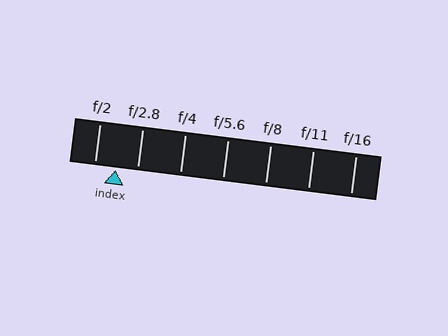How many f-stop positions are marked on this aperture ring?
There are 7 f-stop positions marked.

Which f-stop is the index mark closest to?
The index mark is closest to f/2.8.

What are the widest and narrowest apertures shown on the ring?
The widest aperture shown is f/2 and the narrowest is f/16.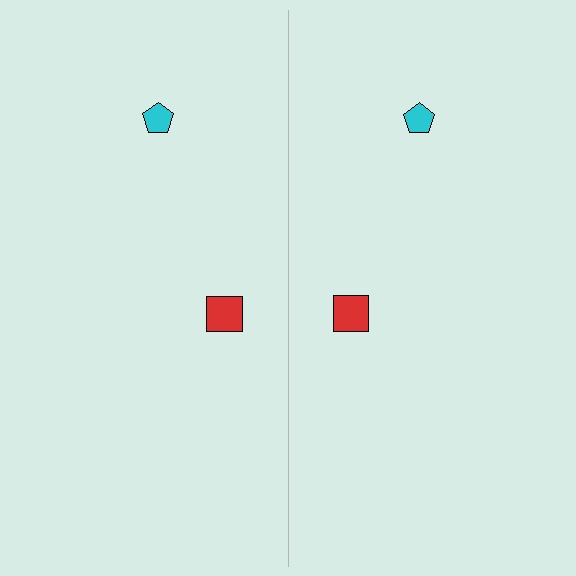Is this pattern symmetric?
Yes, this pattern has bilateral (reflection) symmetry.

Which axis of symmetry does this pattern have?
The pattern has a vertical axis of symmetry running through the center of the image.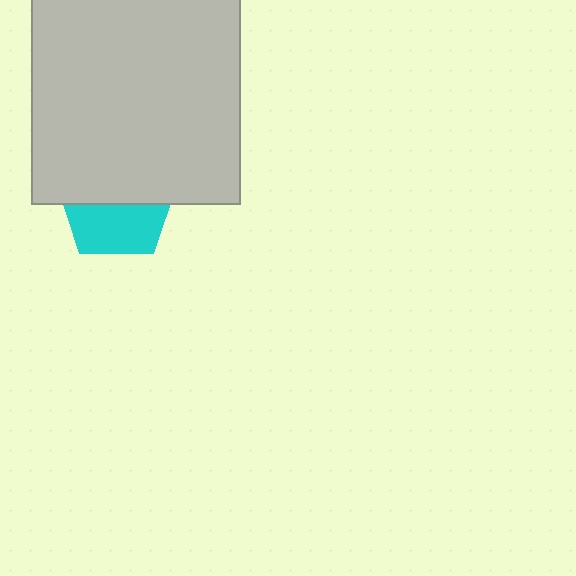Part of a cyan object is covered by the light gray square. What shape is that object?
It is a pentagon.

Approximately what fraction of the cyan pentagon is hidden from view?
Roughly 55% of the cyan pentagon is hidden behind the light gray square.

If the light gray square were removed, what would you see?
You would see the complete cyan pentagon.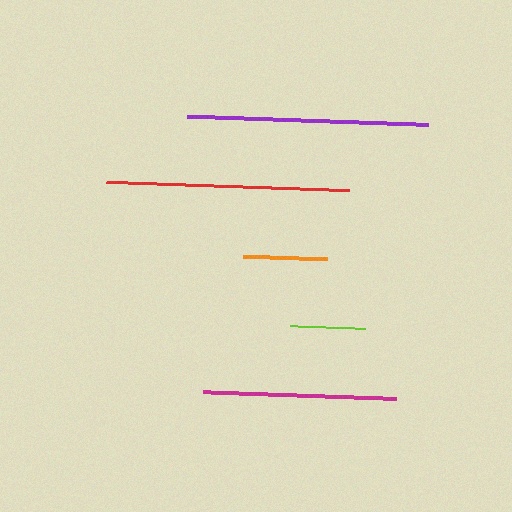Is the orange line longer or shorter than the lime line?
The orange line is longer than the lime line.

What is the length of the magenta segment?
The magenta segment is approximately 192 pixels long.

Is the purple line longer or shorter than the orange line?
The purple line is longer than the orange line.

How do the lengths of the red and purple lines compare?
The red and purple lines are approximately the same length.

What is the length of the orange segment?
The orange segment is approximately 84 pixels long.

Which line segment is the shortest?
The lime line is the shortest at approximately 74 pixels.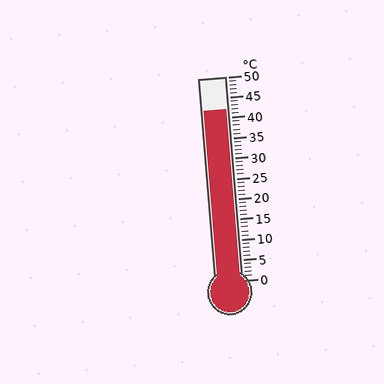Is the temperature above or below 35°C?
The temperature is above 35°C.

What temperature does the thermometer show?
The thermometer shows approximately 42°C.